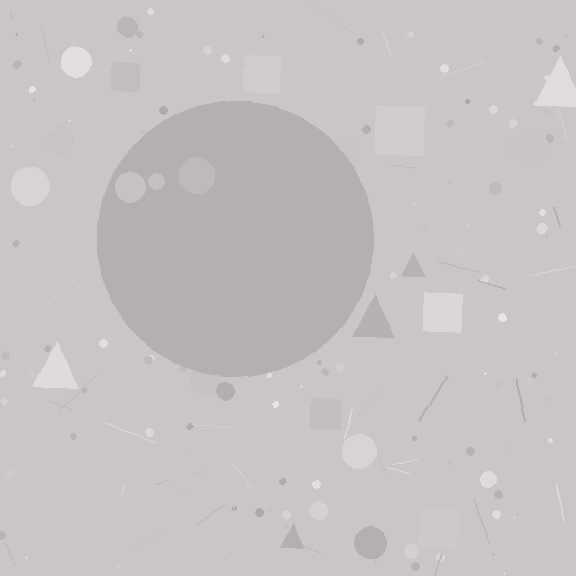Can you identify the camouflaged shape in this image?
The camouflaged shape is a circle.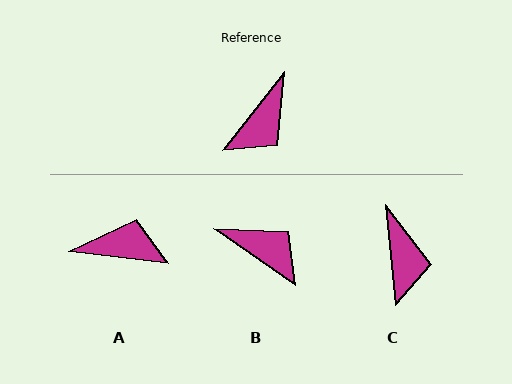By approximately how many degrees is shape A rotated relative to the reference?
Approximately 121 degrees counter-clockwise.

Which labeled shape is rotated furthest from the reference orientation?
A, about 121 degrees away.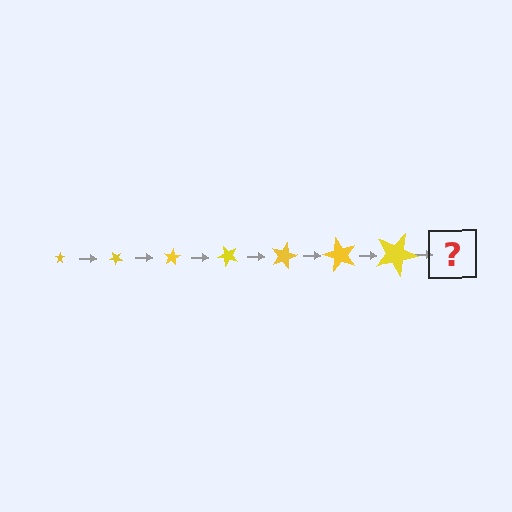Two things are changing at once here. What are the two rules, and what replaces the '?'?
The two rules are that the star grows larger each step and it rotates 40 degrees each step. The '?' should be a star, larger than the previous one and rotated 280 degrees from the start.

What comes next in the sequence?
The next element should be a star, larger than the previous one and rotated 280 degrees from the start.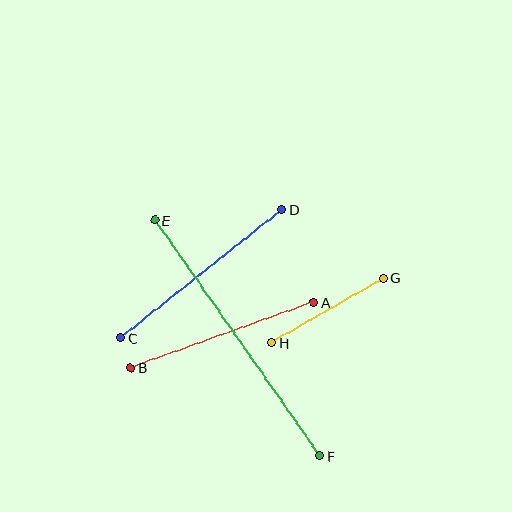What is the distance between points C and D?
The distance is approximately 206 pixels.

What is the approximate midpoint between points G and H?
The midpoint is at approximately (327, 310) pixels.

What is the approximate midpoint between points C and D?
The midpoint is at approximately (202, 273) pixels.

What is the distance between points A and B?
The distance is approximately 195 pixels.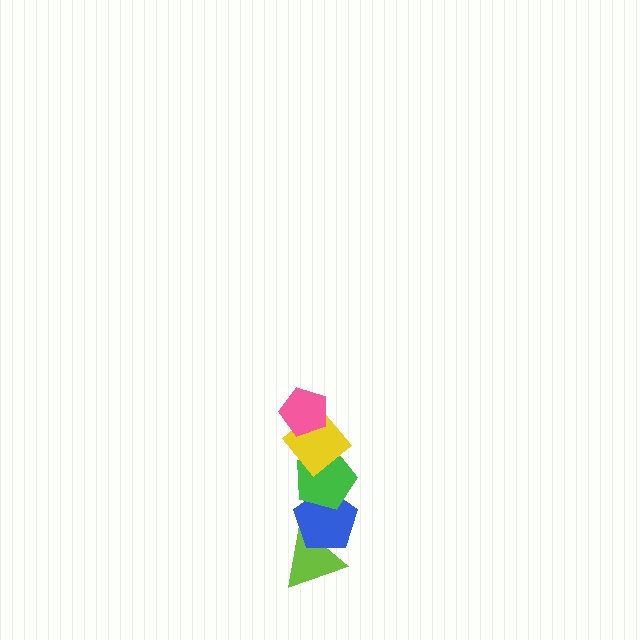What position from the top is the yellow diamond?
The yellow diamond is 2nd from the top.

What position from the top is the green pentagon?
The green pentagon is 3rd from the top.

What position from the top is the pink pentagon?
The pink pentagon is 1st from the top.